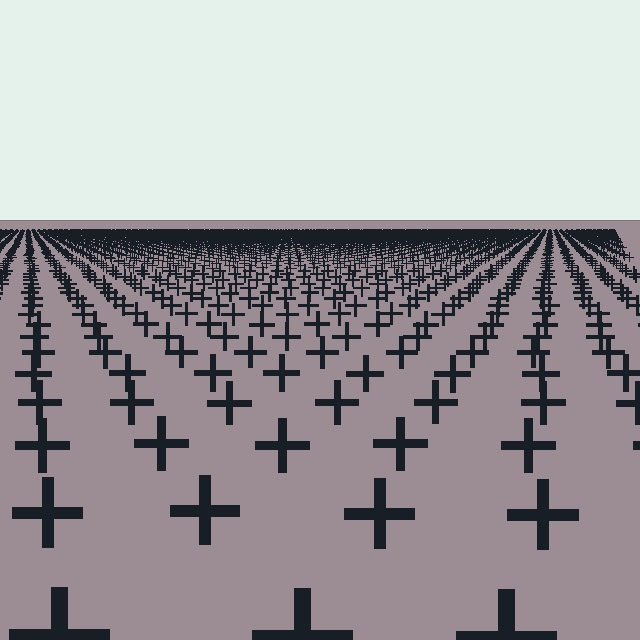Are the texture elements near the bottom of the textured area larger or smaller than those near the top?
Larger. Near the bottom, elements are closer to the viewer and appear at a bigger on-screen size.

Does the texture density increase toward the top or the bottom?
Density increases toward the top.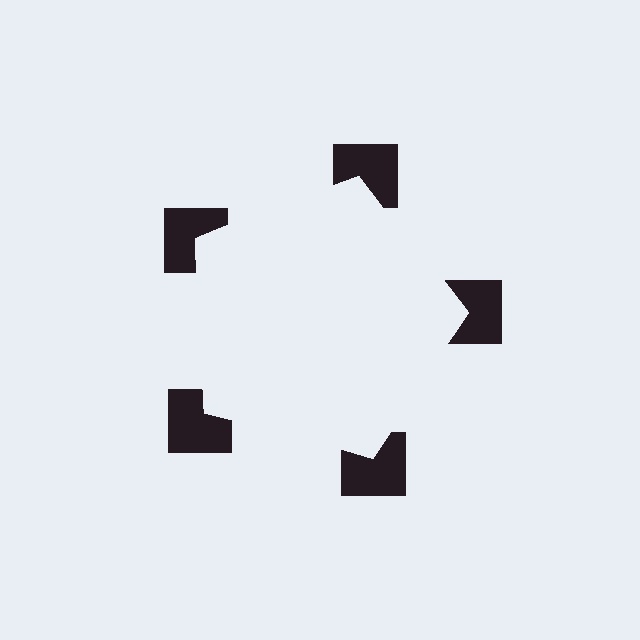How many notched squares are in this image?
There are 5 — one at each vertex of the illusory pentagon.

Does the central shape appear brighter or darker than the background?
It typically appears slightly brighter than the background, even though no actual brightness change is drawn.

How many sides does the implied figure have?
5 sides.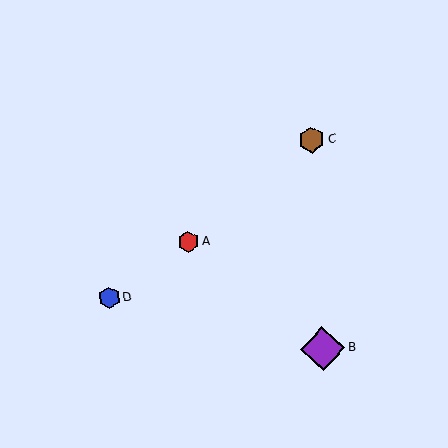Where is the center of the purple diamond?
The center of the purple diamond is at (323, 349).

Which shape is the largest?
The purple diamond (labeled B) is the largest.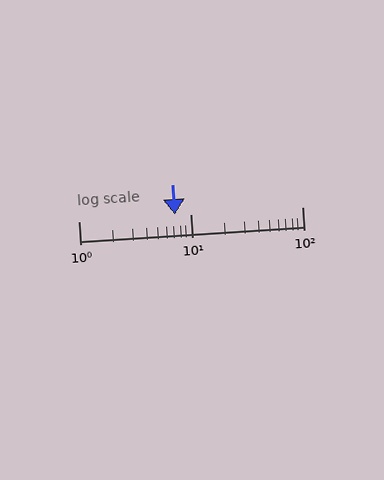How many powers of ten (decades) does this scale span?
The scale spans 2 decades, from 1 to 100.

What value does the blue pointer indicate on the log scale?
The pointer indicates approximately 7.3.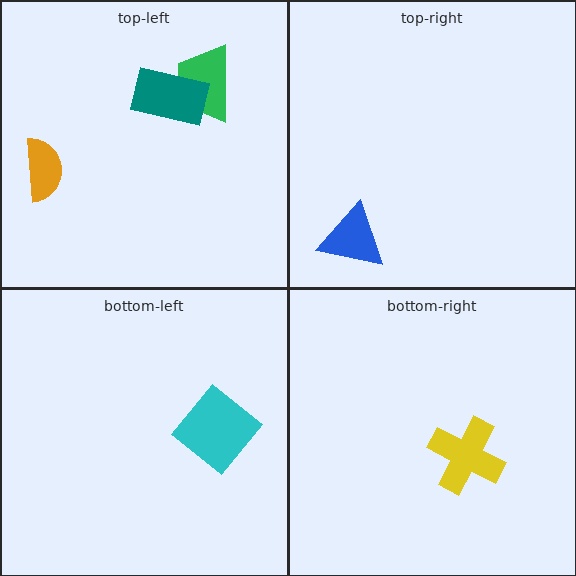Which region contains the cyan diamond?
The bottom-left region.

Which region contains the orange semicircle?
The top-left region.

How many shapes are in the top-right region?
1.